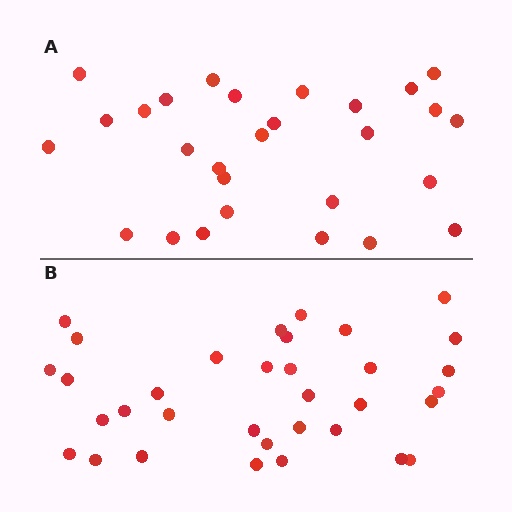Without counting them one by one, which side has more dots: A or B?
Region B (the bottom region) has more dots.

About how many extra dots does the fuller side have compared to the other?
Region B has about 6 more dots than region A.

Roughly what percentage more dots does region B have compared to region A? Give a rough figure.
About 20% more.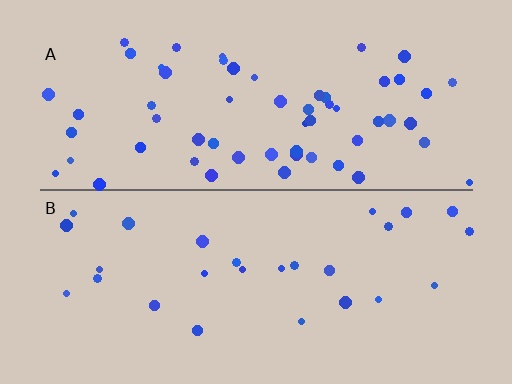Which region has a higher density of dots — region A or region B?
A (the top).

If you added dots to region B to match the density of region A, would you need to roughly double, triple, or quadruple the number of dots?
Approximately double.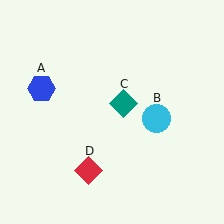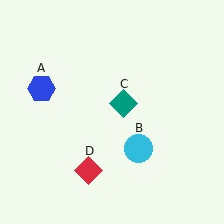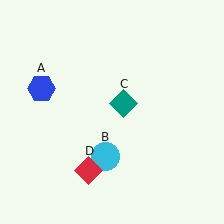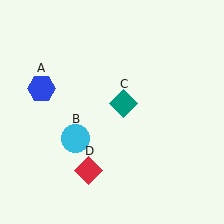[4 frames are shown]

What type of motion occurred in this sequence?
The cyan circle (object B) rotated clockwise around the center of the scene.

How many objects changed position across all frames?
1 object changed position: cyan circle (object B).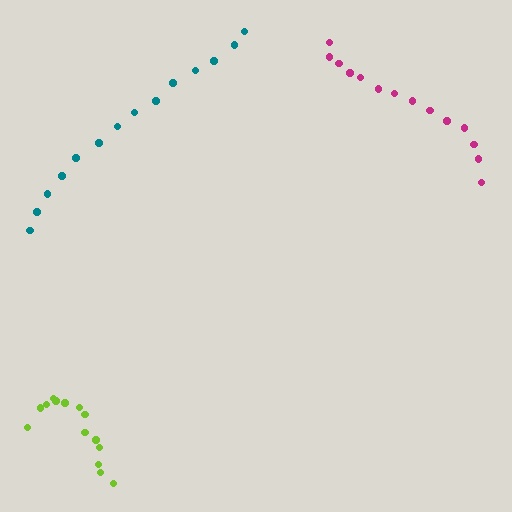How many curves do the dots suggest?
There are 3 distinct paths.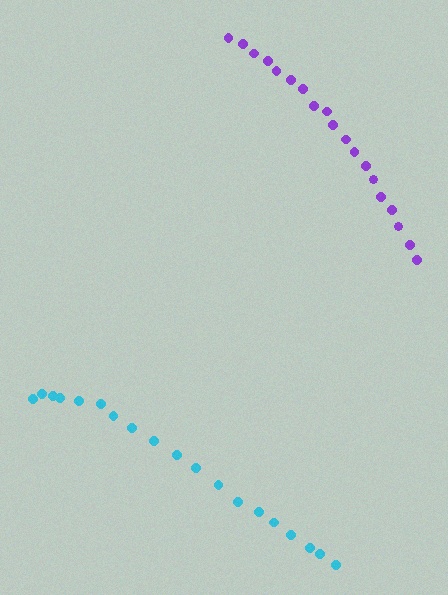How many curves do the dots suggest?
There are 2 distinct paths.